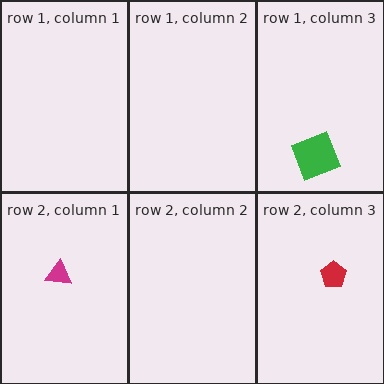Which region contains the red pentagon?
The row 2, column 3 region.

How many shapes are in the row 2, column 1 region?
1.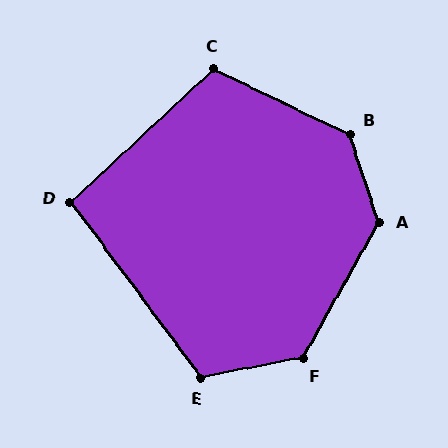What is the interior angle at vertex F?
Approximately 130 degrees (obtuse).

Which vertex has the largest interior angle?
B, at approximately 133 degrees.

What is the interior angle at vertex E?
Approximately 116 degrees (obtuse).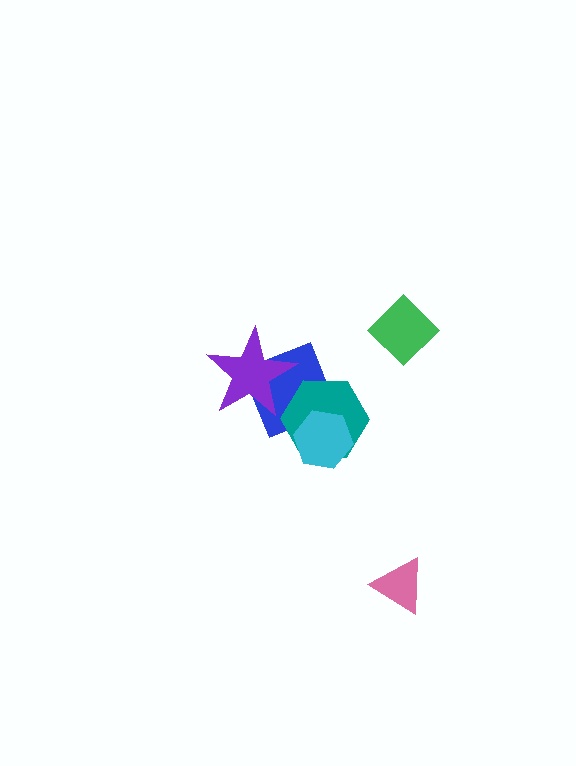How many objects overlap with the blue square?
3 objects overlap with the blue square.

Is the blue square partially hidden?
Yes, it is partially covered by another shape.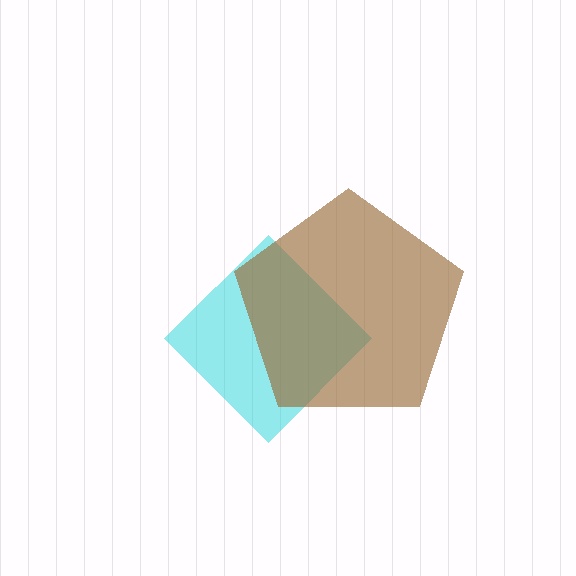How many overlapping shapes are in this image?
There are 2 overlapping shapes in the image.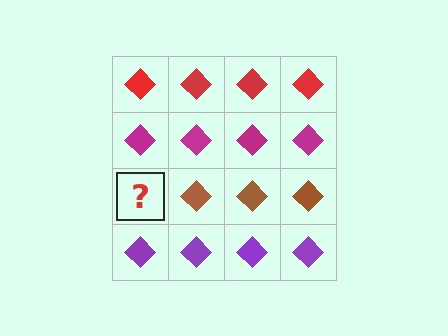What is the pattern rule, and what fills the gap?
The rule is that each row has a consistent color. The gap should be filled with a brown diamond.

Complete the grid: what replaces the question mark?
The question mark should be replaced with a brown diamond.